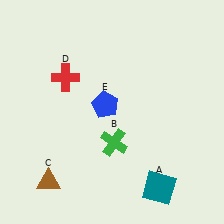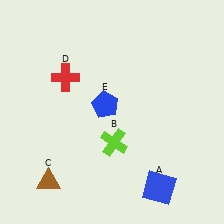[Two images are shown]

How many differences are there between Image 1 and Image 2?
There are 2 differences between the two images.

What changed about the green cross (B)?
In Image 1, B is green. In Image 2, it changed to lime.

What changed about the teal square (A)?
In Image 1, A is teal. In Image 2, it changed to blue.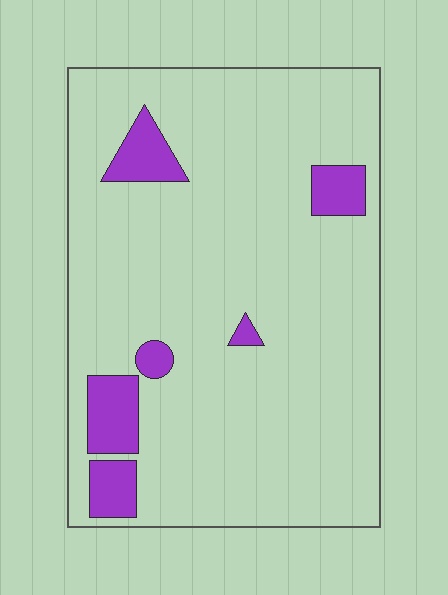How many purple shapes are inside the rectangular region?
6.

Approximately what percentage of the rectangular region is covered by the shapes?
Approximately 10%.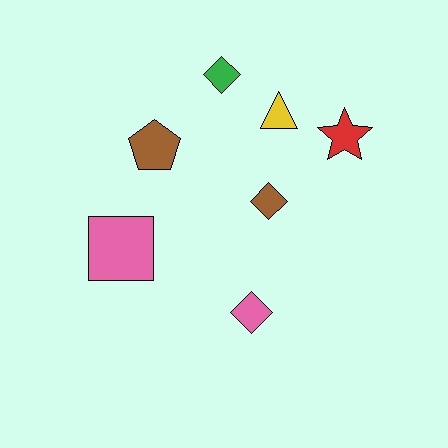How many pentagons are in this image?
There is 1 pentagon.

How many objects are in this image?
There are 7 objects.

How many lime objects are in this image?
There are no lime objects.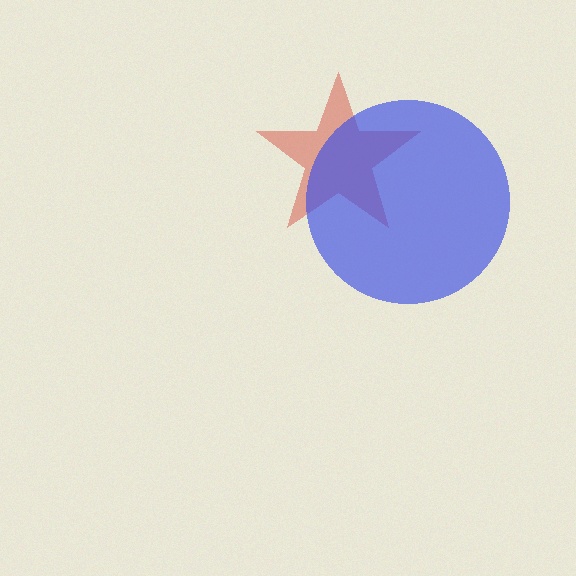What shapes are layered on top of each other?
The layered shapes are: a red star, a blue circle.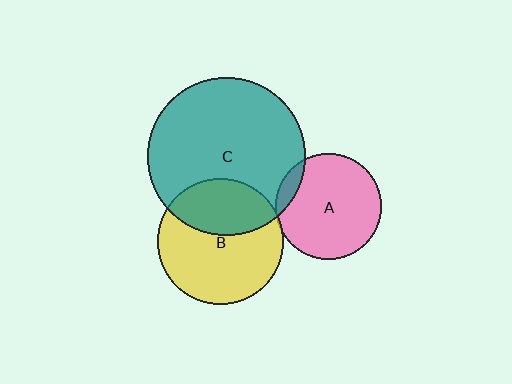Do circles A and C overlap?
Yes.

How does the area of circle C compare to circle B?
Approximately 1.6 times.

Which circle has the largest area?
Circle C (teal).